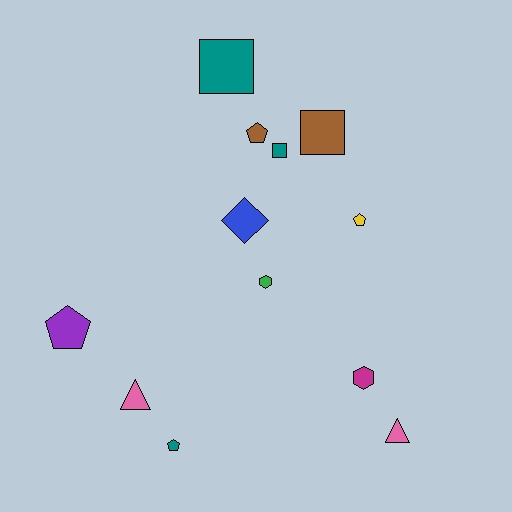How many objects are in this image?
There are 12 objects.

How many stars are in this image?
There are no stars.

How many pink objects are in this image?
There are 2 pink objects.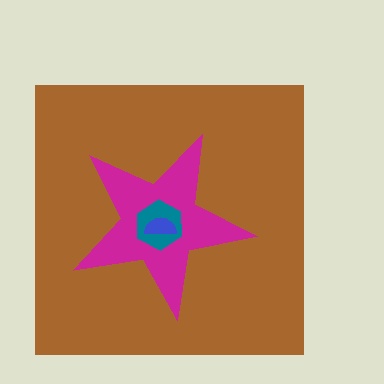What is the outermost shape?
The brown square.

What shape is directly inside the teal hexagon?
The blue semicircle.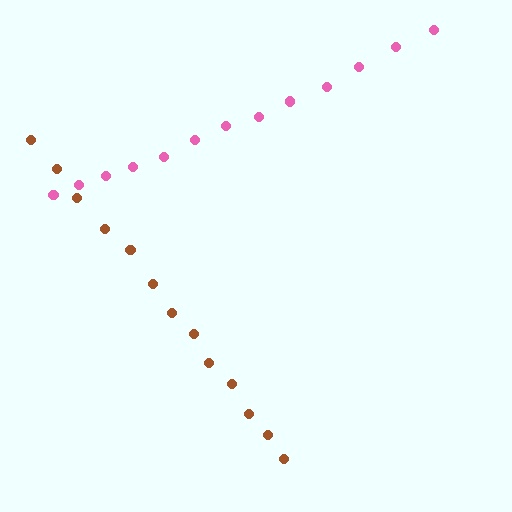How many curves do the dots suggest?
There are 2 distinct paths.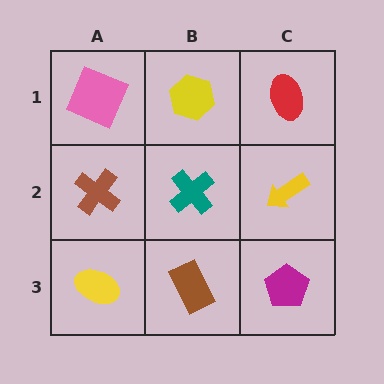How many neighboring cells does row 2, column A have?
3.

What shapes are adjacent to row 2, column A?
A pink square (row 1, column A), a yellow ellipse (row 3, column A), a teal cross (row 2, column B).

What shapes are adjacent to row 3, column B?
A teal cross (row 2, column B), a yellow ellipse (row 3, column A), a magenta pentagon (row 3, column C).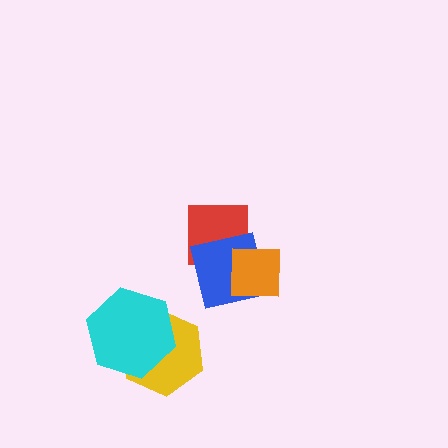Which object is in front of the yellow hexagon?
The cyan hexagon is in front of the yellow hexagon.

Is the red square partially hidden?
Yes, it is partially covered by another shape.